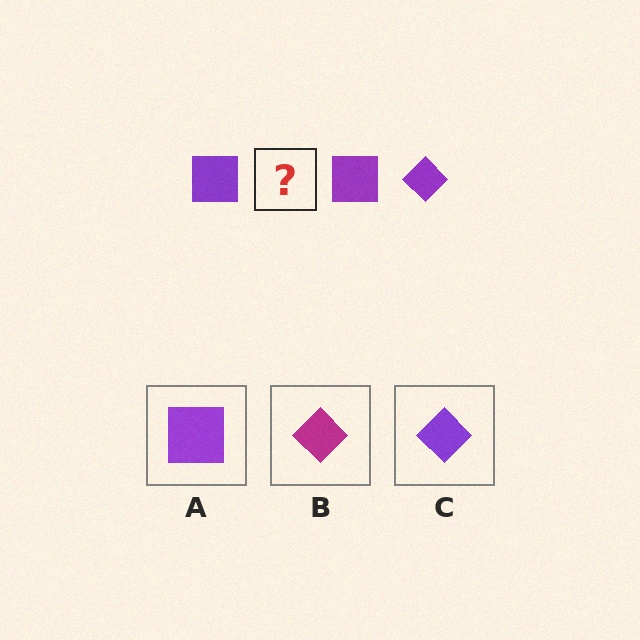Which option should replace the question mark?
Option C.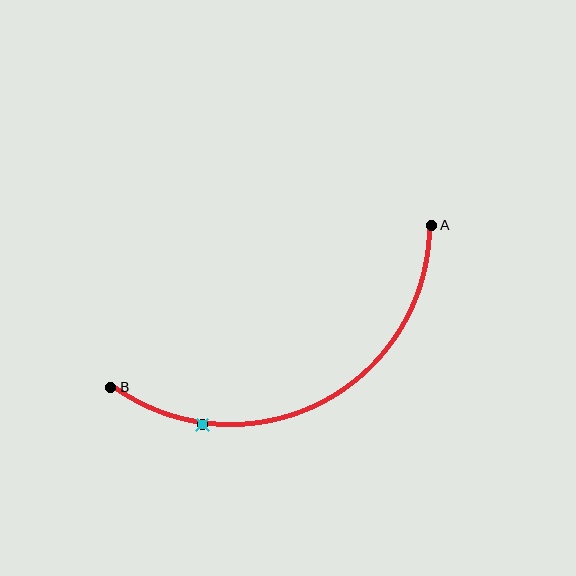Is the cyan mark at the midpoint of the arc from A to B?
No. The cyan mark lies on the arc but is closer to endpoint B. The arc midpoint would be at the point on the curve equidistant along the arc from both A and B.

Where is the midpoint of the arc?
The arc midpoint is the point on the curve farthest from the straight line joining A and B. It sits below that line.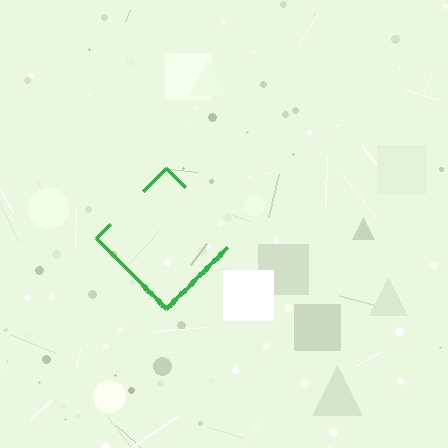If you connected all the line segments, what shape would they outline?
They would outline a diamond.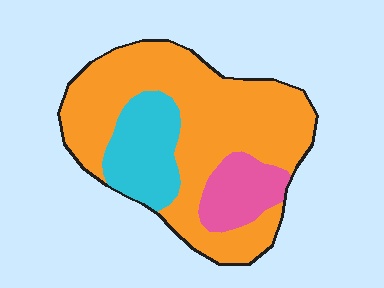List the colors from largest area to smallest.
From largest to smallest: orange, cyan, pink.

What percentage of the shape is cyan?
Cyan covers around 20% of the shape.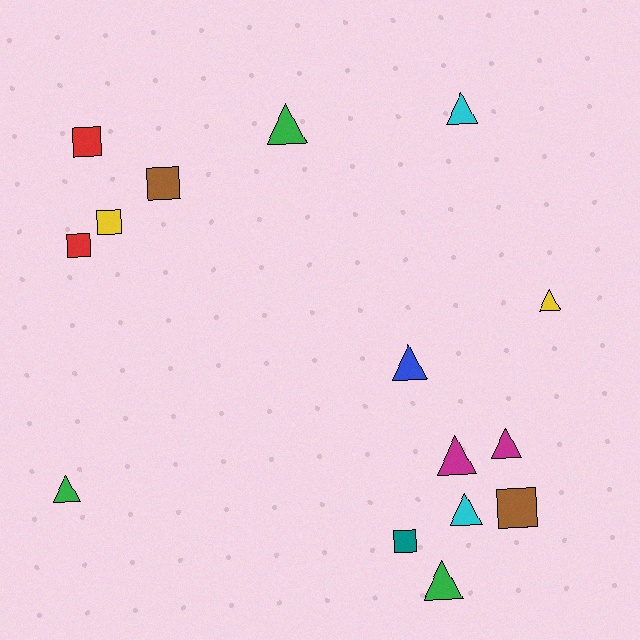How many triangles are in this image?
There are 9 triangles.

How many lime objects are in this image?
There are no lime objects.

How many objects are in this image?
There are 15 objects.